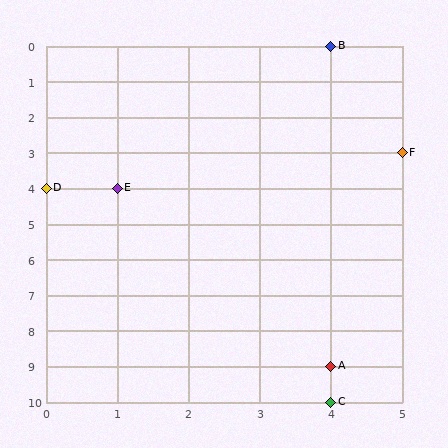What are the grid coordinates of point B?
Point B is at grid coordinates (4, 0).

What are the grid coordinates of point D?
Point D is at grid coordinates (0, 4).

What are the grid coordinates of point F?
Point F is at grid coordinates (5, 3).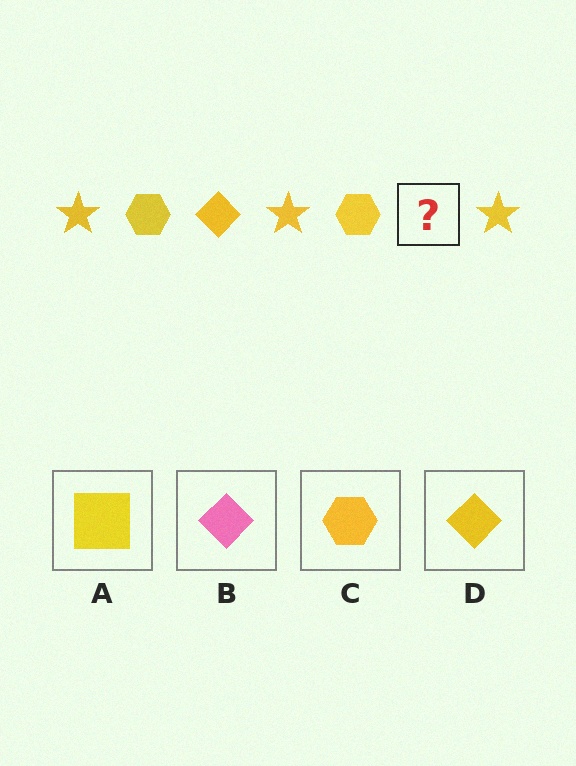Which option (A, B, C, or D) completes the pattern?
D.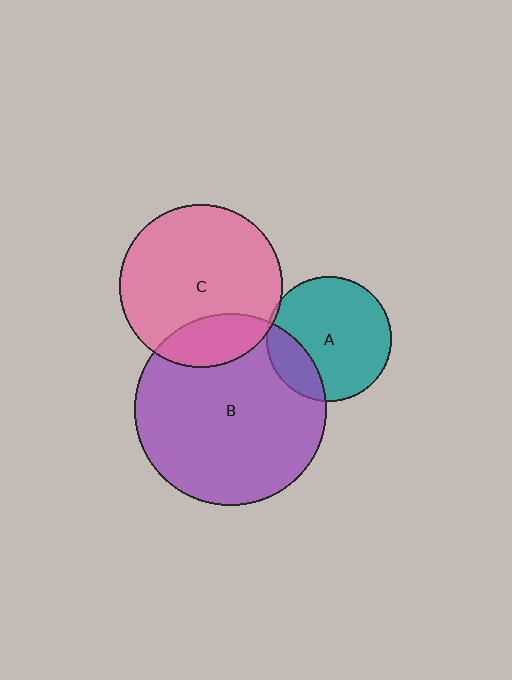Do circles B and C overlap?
Yes.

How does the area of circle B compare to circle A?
Approximately 2.4 times.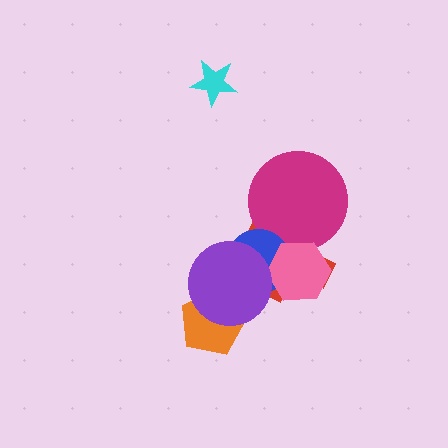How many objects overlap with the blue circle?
4 objects overlap with the blue circle.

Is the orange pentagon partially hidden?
Yes, it is partially covered by another shape.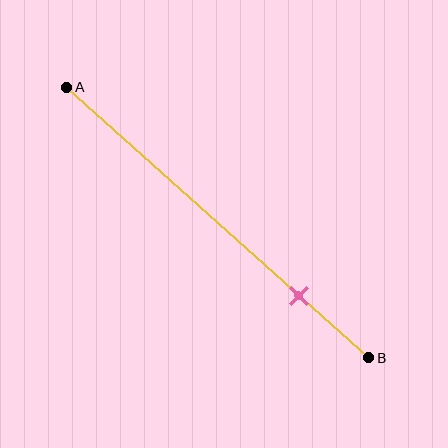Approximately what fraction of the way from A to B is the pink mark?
The pink mark is approximately 75% of the way from A to B.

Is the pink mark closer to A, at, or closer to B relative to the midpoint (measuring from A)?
The pink mark is closer to point B than the midpoint of segment AB.